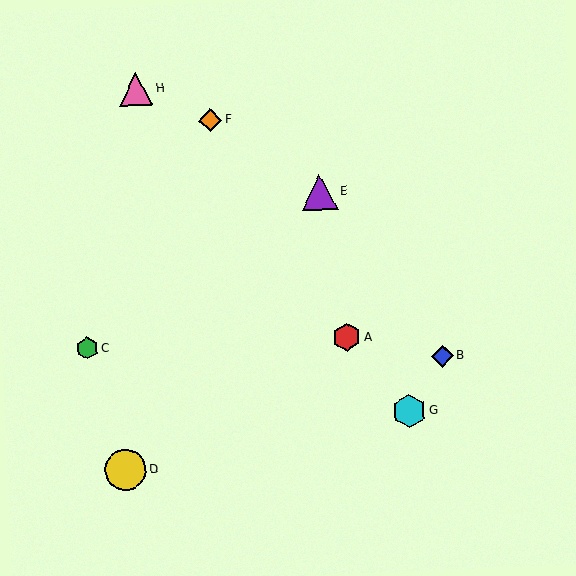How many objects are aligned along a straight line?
3 objects (A, G, H) are aligned along a straight line.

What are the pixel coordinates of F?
Object F is at (210, 120).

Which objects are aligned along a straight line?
Objects A, G, H are aligned along a straight line.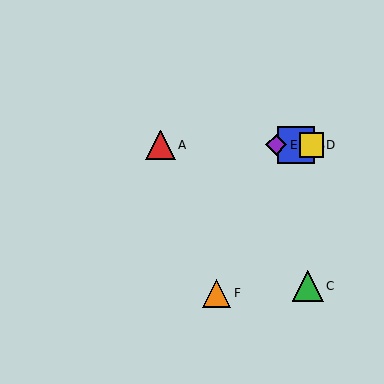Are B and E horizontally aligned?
Yes, both are at y≈145.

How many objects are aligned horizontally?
4 objects (A, B, D, E) are aligned horizontally.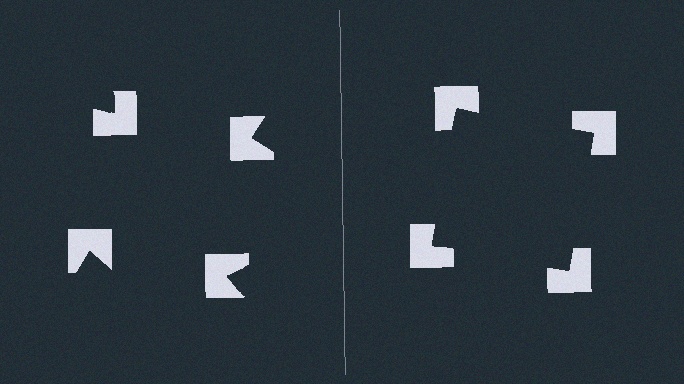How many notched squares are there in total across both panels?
8 — 4 on each side.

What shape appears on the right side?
An illusory square.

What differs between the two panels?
The notched squares are positioned identically on both sides; only the wedge orientations differ. On the right they align to a square; on the left they are misaligned.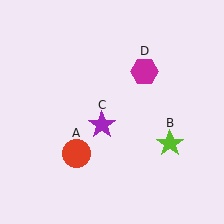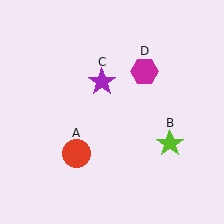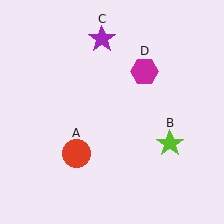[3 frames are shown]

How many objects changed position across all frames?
1 object changed position: purple star (object C).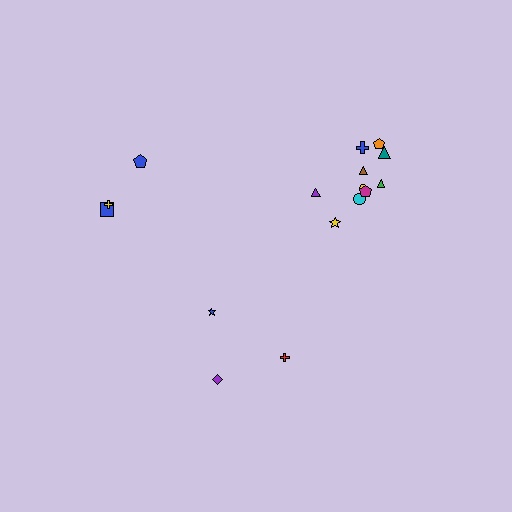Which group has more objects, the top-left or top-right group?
The top-right group.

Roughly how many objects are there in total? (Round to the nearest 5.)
Roughly 15 objects in total.